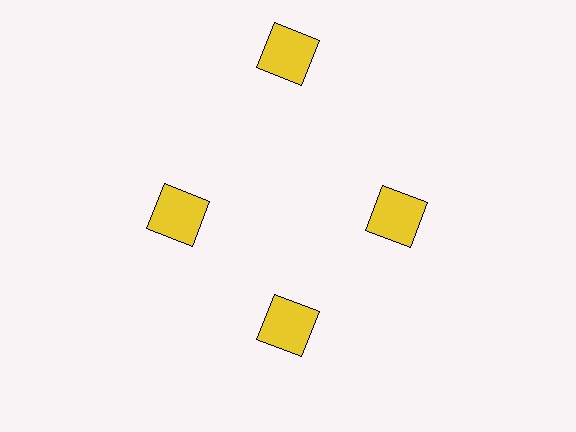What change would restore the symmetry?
The symmetry would be restored by moving it inward, back onto the ring so that all 4 squares sit at equal angles and equal distance from the center.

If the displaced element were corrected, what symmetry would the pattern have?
It would have 4-fold rotational symmetry — the pattern would map onto itself every 90 degrees.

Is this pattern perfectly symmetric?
No. The 4 yellow squares are arranged in a ring, but one element near the 12 o'clock position is pushed outward from the center, breaking the 4-fold rotational symmetry.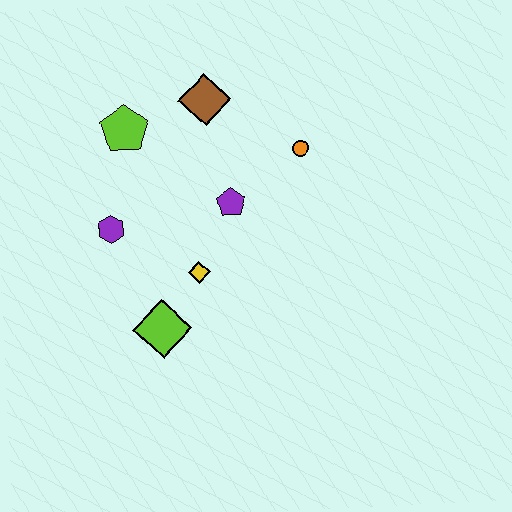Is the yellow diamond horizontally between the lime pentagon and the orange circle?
Yes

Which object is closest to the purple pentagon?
The yellow diamond is closest to the purple pentagon.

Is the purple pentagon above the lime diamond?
Yes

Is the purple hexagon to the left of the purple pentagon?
Yes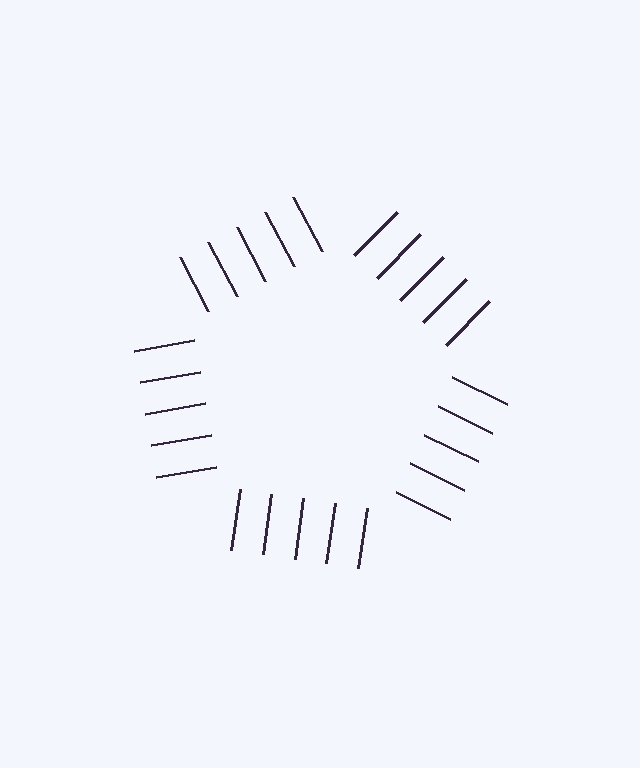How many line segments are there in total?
25 — 5 along each of the 5 edges.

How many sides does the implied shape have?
5 sides — the line-ends trace a pentagon.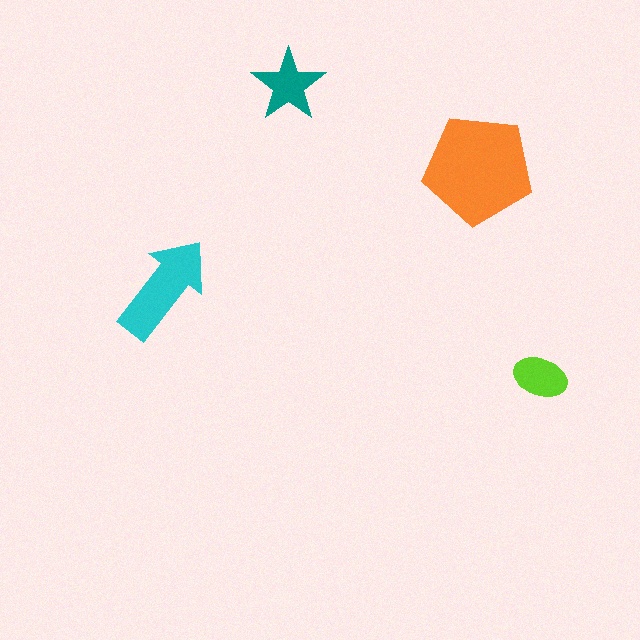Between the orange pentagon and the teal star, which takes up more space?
The orange pentagon.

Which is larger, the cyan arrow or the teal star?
The cyan arrow.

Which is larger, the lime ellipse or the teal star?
The teal star.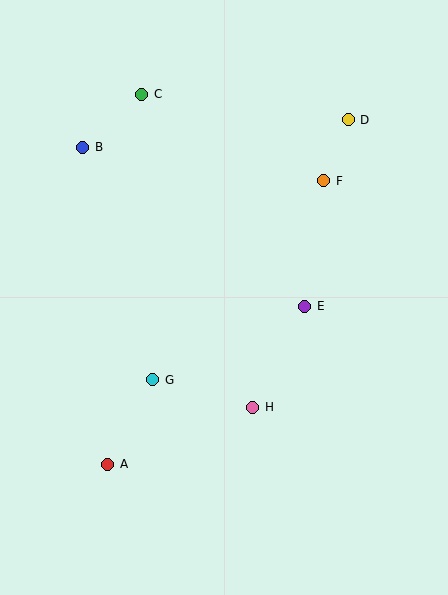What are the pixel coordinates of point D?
Point D is at (348, 120).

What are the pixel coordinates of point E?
Point E is at (305, 306).